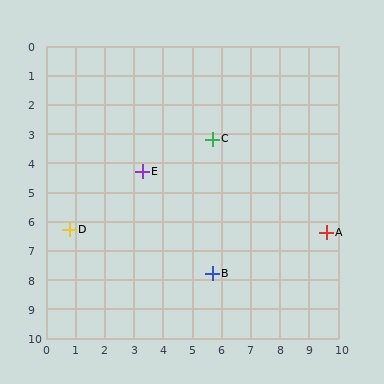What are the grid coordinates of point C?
Point C is at approximately (5.7, 3.2).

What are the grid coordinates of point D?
Point D is at approximately (0.8, 6.3).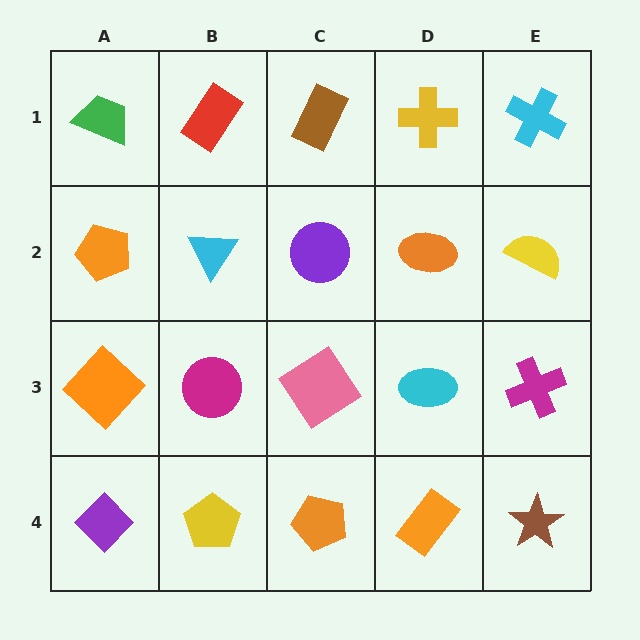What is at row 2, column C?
A purple circle.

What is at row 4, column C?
An orange pentagon.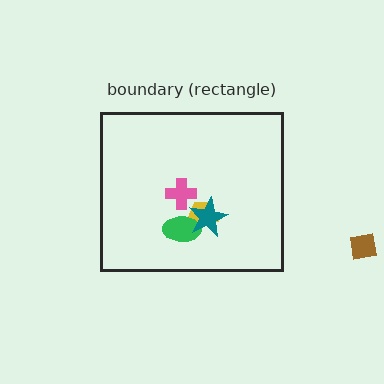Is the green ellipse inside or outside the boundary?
Inside.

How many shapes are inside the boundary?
4 inside, 1 outside.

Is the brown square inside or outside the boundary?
Outside.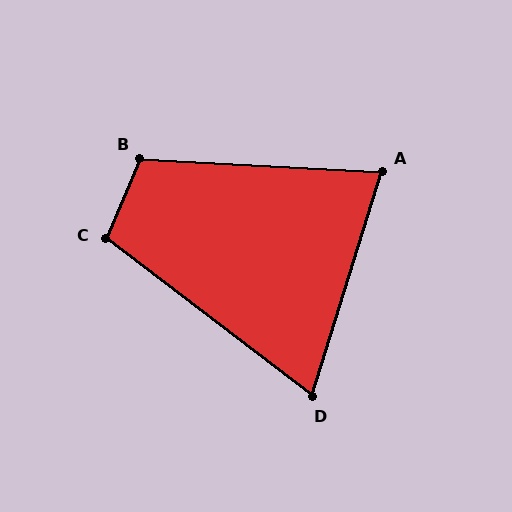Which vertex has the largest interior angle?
B, at approximately 110 degrees.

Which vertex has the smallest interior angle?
D, at approximately 70 degrees.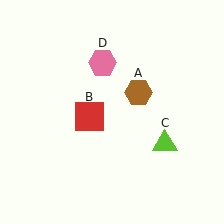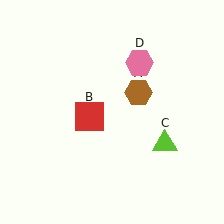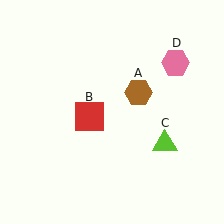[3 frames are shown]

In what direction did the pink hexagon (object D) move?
The pink hexagon (object D) moved right.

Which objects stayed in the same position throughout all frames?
Brown hexagon (object A) and red square (object B) and lime triangle (object C) remained stationary.